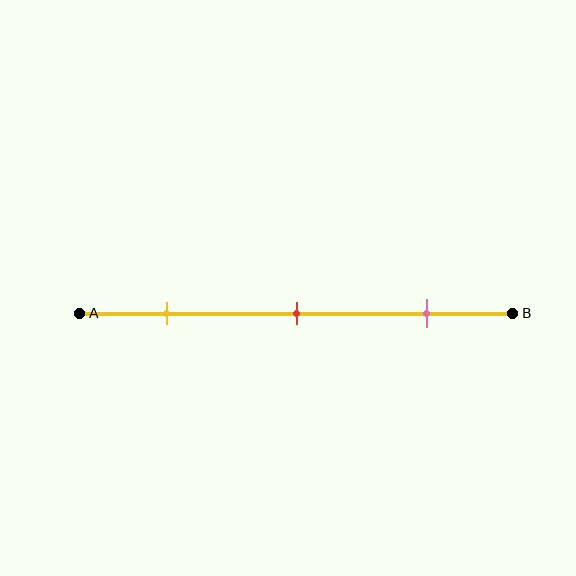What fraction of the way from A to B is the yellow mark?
The yellow mark is approximately 20% (0.2) of the way from A to B.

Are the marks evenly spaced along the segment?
Yes, the marks are approximately evenly spaced.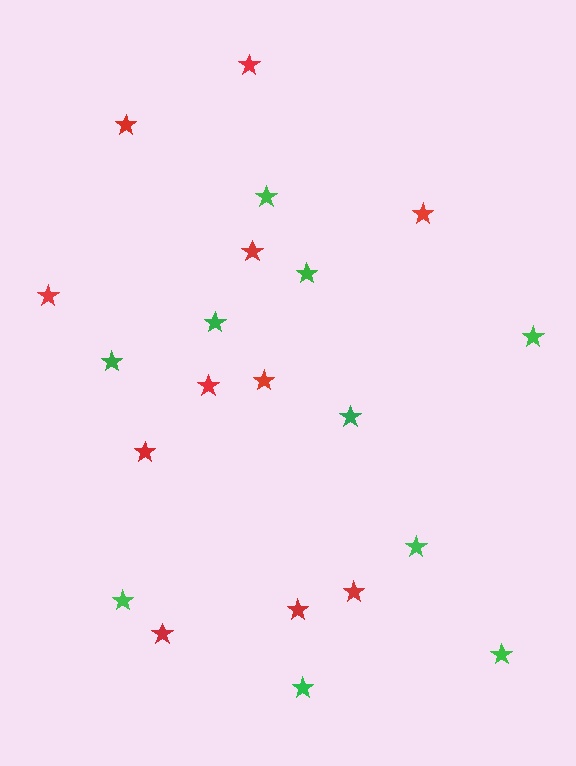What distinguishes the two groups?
There are 2 groups: one group of red stars (11) and one group of green stars (10).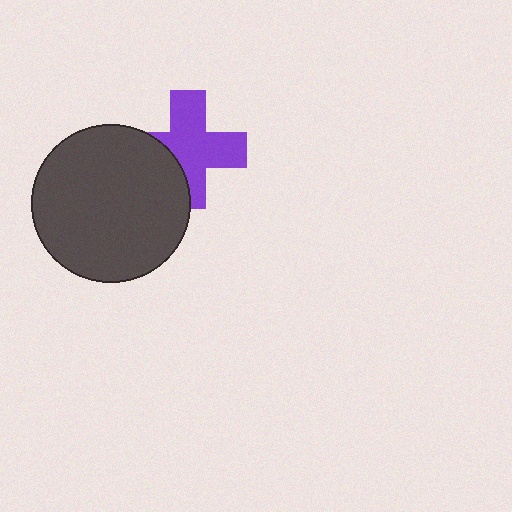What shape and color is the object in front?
The object in front is a dark gray circle.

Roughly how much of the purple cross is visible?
Most of it is visible (roughly 70%).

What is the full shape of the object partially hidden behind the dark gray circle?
The partially hidden object is a purple cross.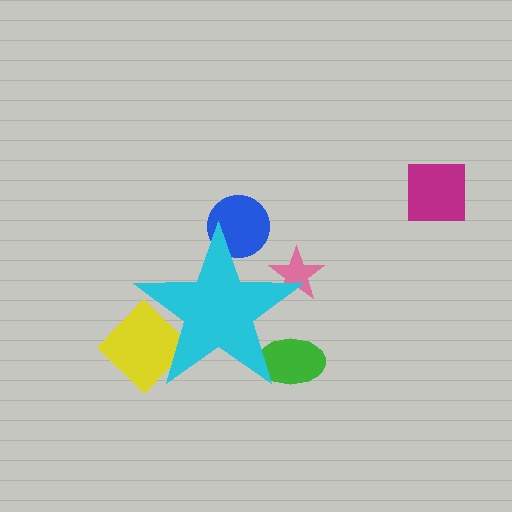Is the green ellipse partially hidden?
Yes, the green ellipse is partially hidden behind the cyan star.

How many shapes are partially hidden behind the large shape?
4 shapes are partially hidden.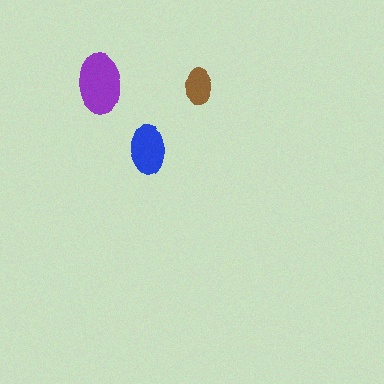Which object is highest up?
The brown ellipse is topmost.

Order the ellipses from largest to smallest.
the purple one, the blue one, the brown one.